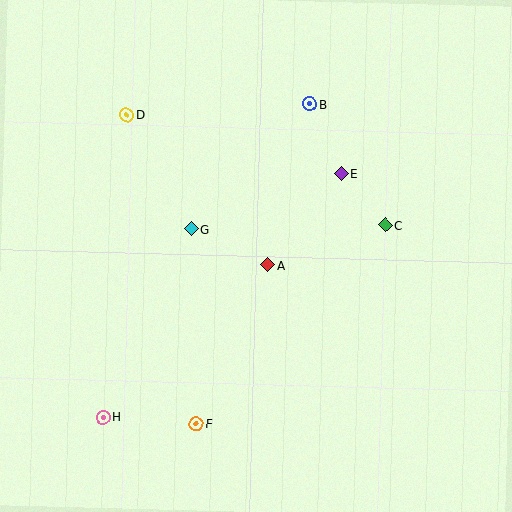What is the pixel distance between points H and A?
The distance between H and A is 224 pixels.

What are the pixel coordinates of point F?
Point F is at (196, 424).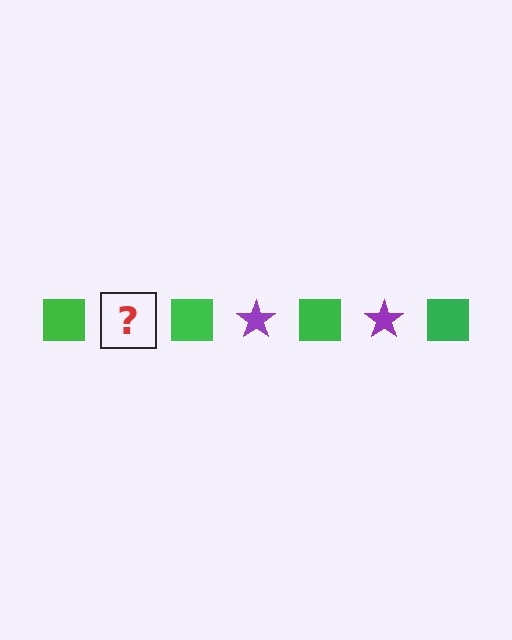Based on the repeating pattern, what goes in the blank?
The blank should be a purple star.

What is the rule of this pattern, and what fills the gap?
The rule is that the pattern alternates between green square and purple star. The gap should be filled with a purple star.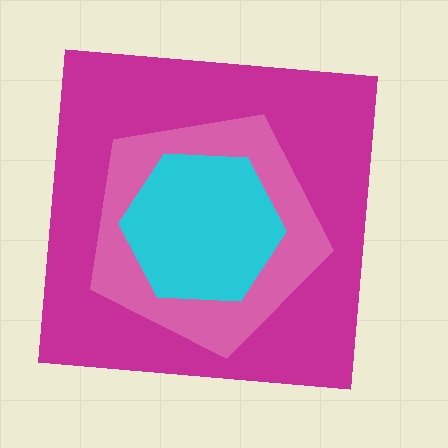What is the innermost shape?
The cyan hexagon.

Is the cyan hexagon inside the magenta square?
Yes.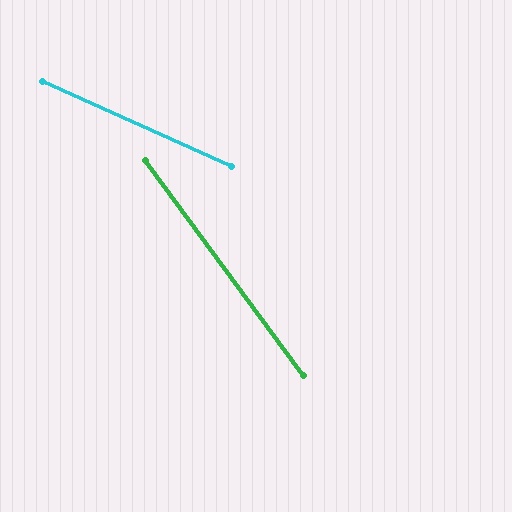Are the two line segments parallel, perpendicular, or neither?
Neither parallel nor perpendicular — they differ by about 29°.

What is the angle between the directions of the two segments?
Approximately 29 degrees.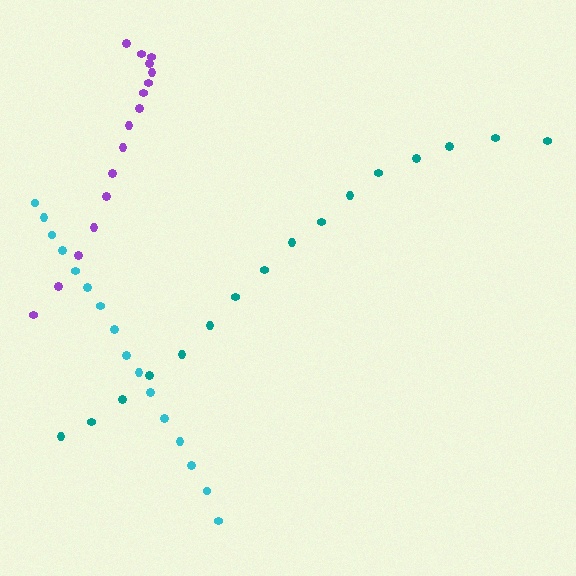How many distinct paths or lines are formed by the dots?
There are 3 distinct paths.